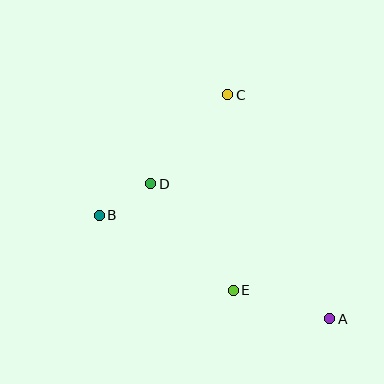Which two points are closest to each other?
Points B and D are closest to each other.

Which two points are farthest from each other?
Points A and B are farthest from each other.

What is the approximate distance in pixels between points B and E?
The distance between B and E is approximately 154 pixels.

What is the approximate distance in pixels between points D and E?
The distance between D and E is approximately 135 pixels.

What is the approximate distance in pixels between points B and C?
The distance between B and C is approximately 177 pixels.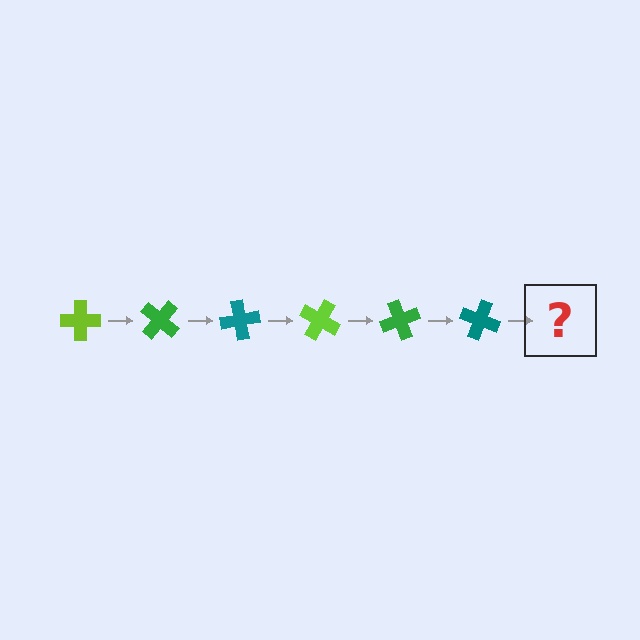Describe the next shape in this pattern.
It should be a lime cross, rotated 240 degrees from the start.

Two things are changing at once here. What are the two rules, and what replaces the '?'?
The two rules are that it rotates 40 degrees each step and the color cycles through lime, green, and teal. The '?' should be a lime cross, rotated 240 degrees from the start.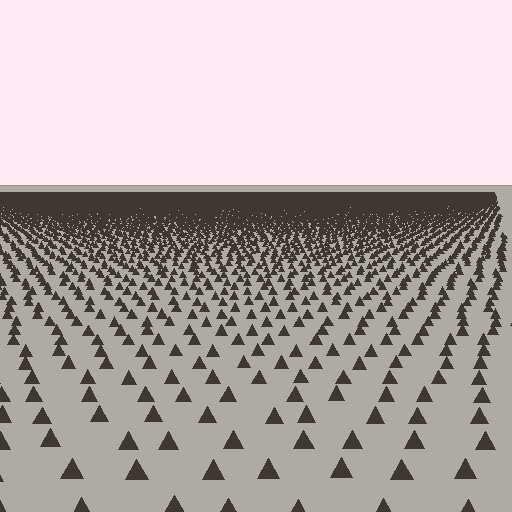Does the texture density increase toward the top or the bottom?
Density increases toward the top.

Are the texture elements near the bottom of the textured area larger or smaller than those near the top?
Larger. Near the bottom, elements are closer to the viewer and appear at a bigger on-screen size.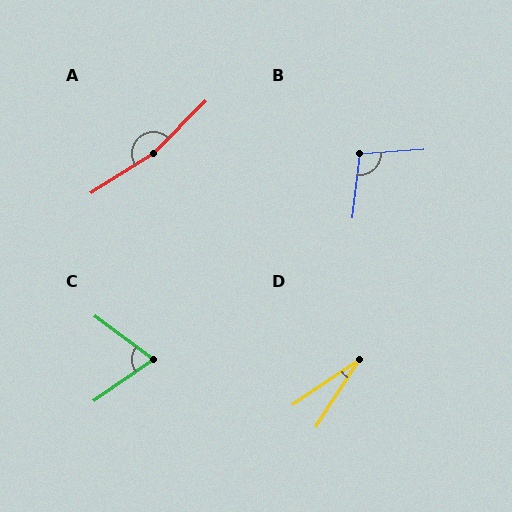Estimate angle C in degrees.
Approximately 72 degrees.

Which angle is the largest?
A, at approximately 167 degrees.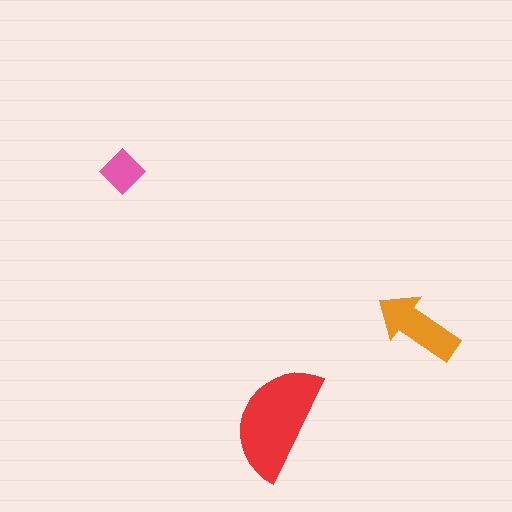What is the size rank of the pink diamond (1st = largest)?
3rd.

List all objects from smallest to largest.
The pink diamond, the orange arrow, the red semicircle.